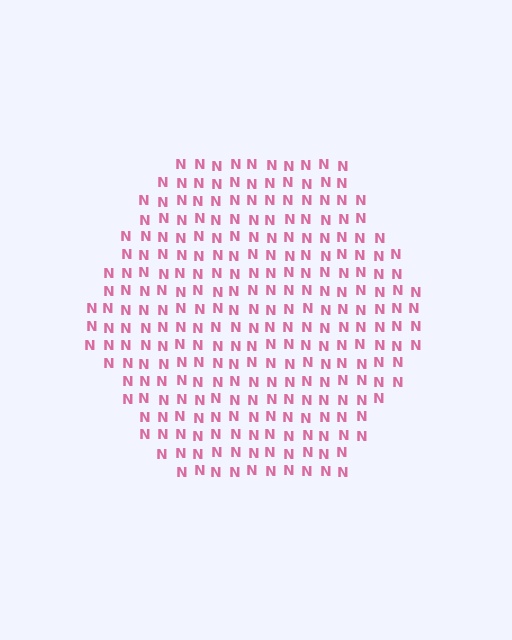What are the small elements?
The small elements are letter N's.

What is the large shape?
The large shape is a hexagon.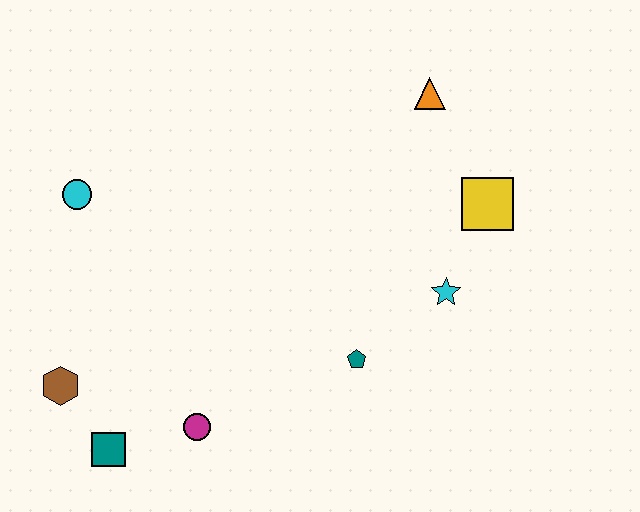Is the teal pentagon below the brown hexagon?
No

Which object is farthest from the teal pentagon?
The cyan circle is farthest from the teal pentagon.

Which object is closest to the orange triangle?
The yellow square is closest to the orange triangle.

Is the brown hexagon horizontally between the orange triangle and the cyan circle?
No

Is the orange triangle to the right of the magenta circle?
Yes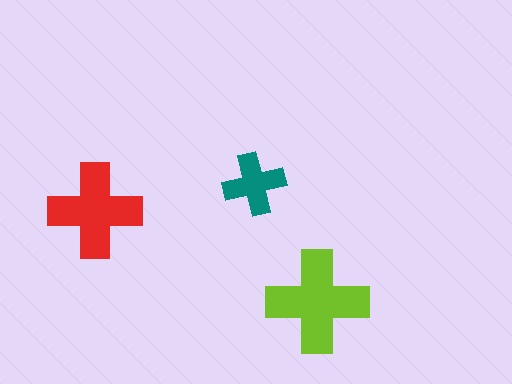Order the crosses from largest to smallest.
the lime one, the red one, the teal one.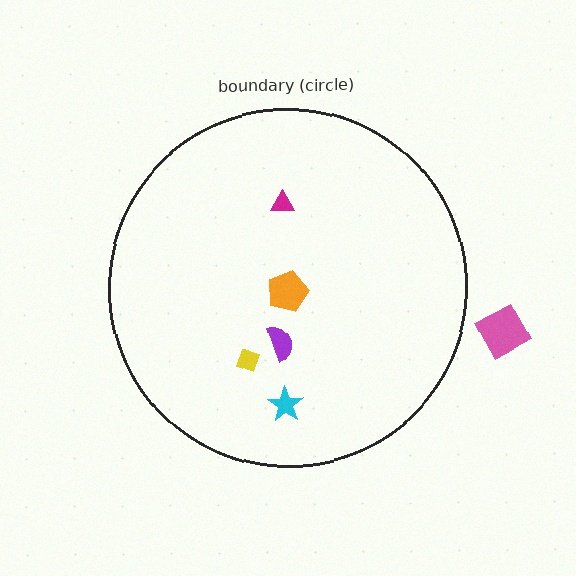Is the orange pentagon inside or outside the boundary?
Inside.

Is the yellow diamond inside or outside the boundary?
Inside.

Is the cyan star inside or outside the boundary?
Inside.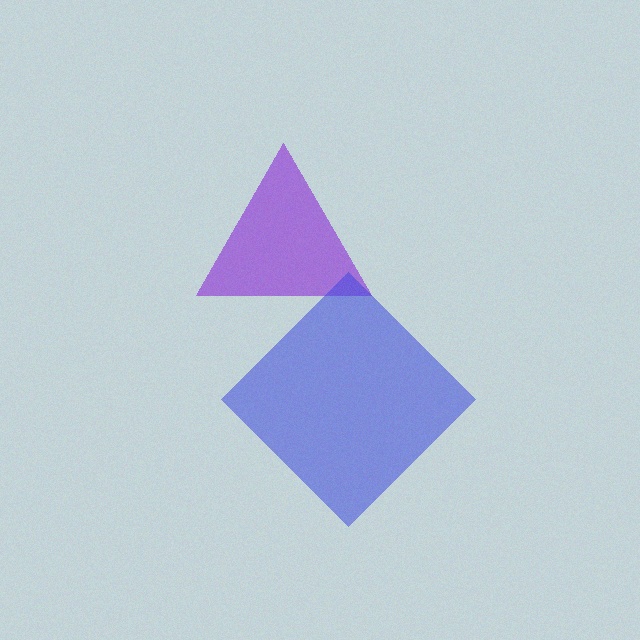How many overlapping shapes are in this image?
There are 2 overlapping shapes in the image.